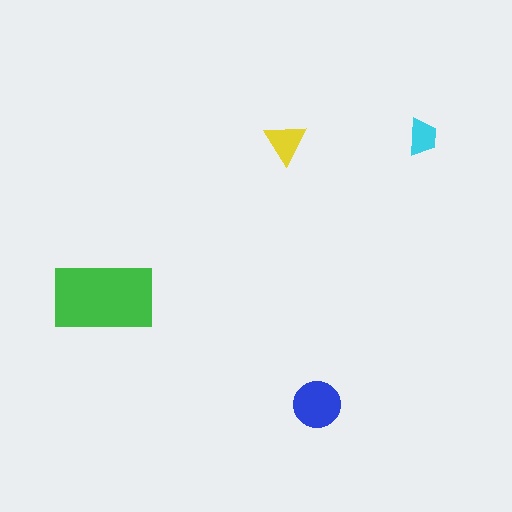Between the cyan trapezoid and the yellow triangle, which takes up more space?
The yellow triangle.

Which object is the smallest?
The cyan trapezoid.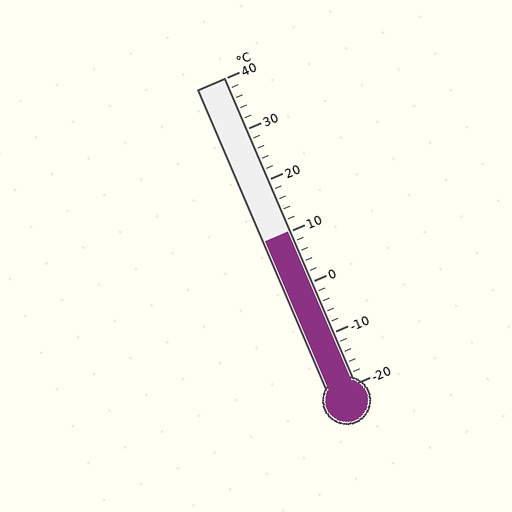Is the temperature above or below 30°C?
The temperature is below 30°C.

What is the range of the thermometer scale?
The thermometer scale ranges from -20°C to 40°C.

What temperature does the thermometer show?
The thermometer shows approximately 10°C.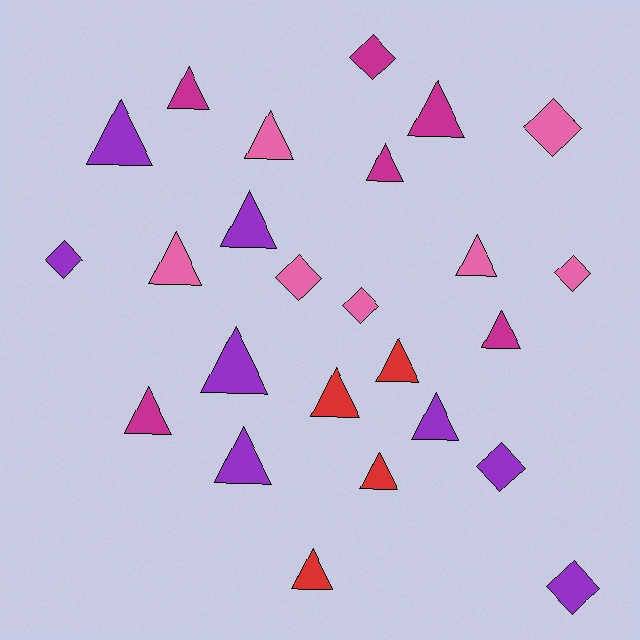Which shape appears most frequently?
Triangle, with 17 objects.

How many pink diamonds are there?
There are 4 pink diamonds.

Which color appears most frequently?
Purple, with 8 objects.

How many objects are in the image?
There are 25 objects.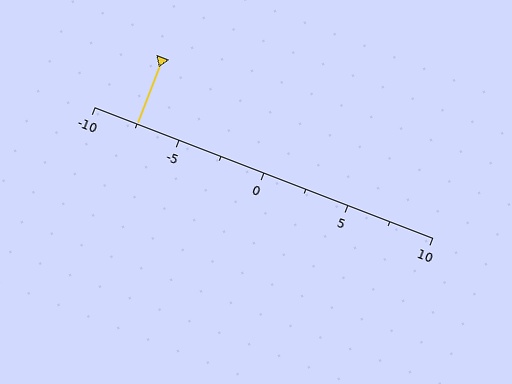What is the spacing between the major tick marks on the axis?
The major ticks are spaced 5 apart.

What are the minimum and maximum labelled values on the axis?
The axis runs from -10 to 10.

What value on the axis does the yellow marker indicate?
The marker indicates approximately -7.5.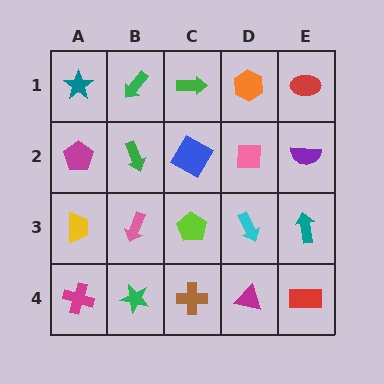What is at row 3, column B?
A pink arrow.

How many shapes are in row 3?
5 shapes.